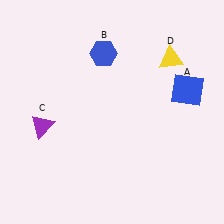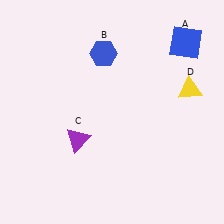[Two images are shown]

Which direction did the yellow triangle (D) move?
The yellow triangle (D) moved down.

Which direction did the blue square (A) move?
The blue square (A) moved up.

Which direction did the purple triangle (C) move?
The purple triangle (C) moved right.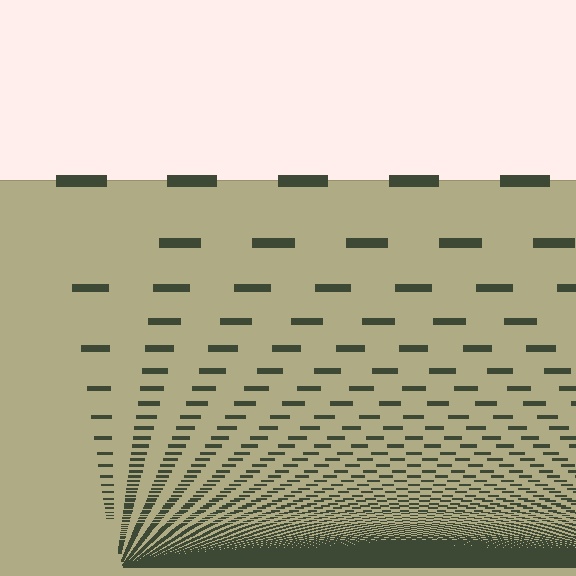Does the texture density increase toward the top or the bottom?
Density increases toward the bottom.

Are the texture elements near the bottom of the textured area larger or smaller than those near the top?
Smaller. The gradient is inverted — elements near the bottom are smaller and denser.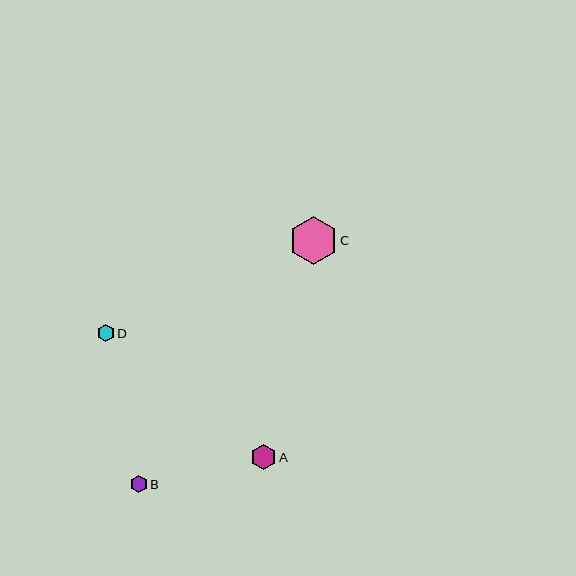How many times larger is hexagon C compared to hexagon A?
Hexagon C is approximately 1.9 times the size of hexagon A.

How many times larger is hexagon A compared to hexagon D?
Hexagon A is approximately 1.5 times the size of hexagon D.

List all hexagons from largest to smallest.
From largest to smallest: C, A, D, B.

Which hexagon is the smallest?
Hexagon B is the smallest with a size of approximately 17 pixels.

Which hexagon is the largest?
Hexagon C is the largest with a size of approximately 49 pixels.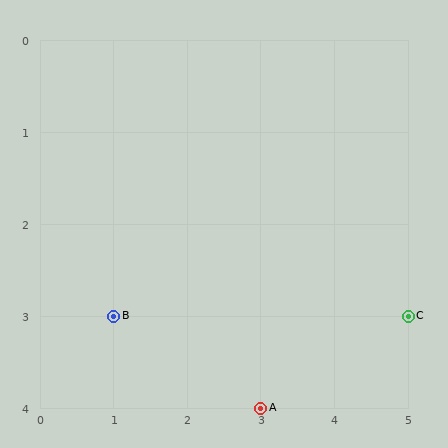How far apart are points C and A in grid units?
Points C and A are 2 columns and 1 row apart (about 2.2 grid units diagonally).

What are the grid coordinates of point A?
Point A is at grid coordinates (3, 4).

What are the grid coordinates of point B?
Point B is at grid coordinates (1, 3).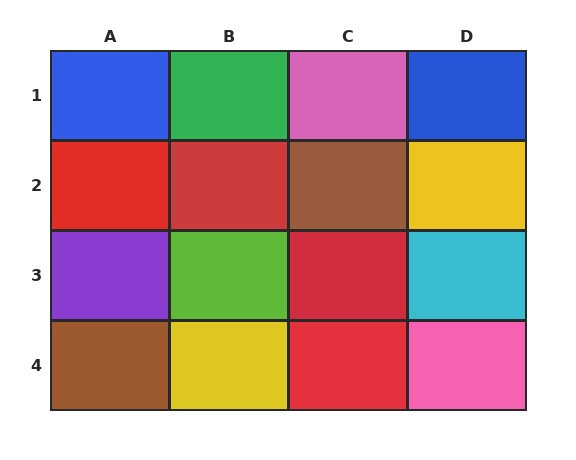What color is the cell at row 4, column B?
Yellow.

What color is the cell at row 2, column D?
Yellow.